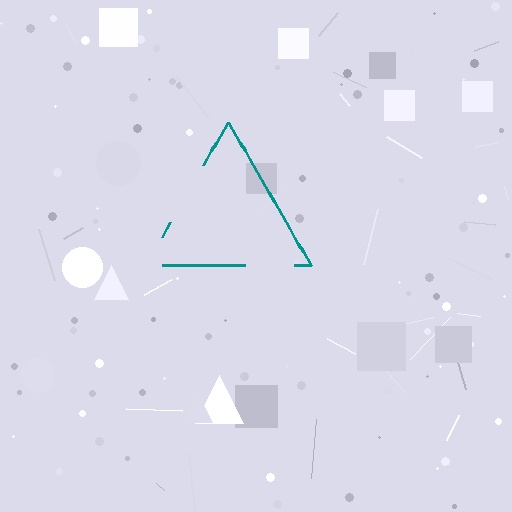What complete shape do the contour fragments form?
The contour fragments form a triangle.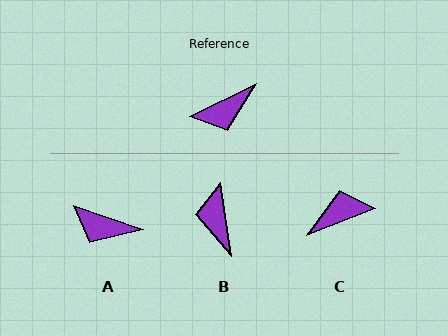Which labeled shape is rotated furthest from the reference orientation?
C, about 175 degrees away.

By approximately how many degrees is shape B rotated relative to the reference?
Approximately 108 degrees clockwise.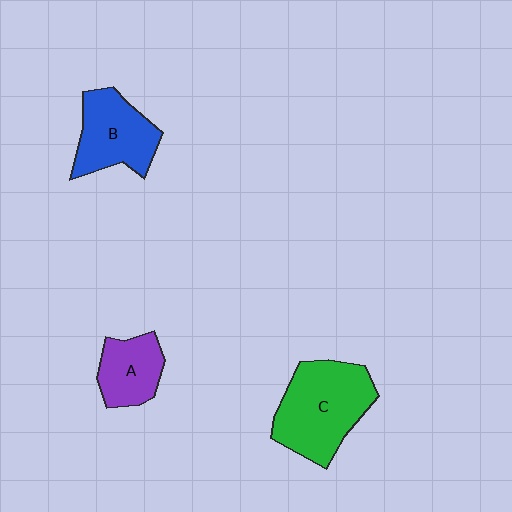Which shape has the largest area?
Shape C (green).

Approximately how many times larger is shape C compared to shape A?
Approximately 1.9 times.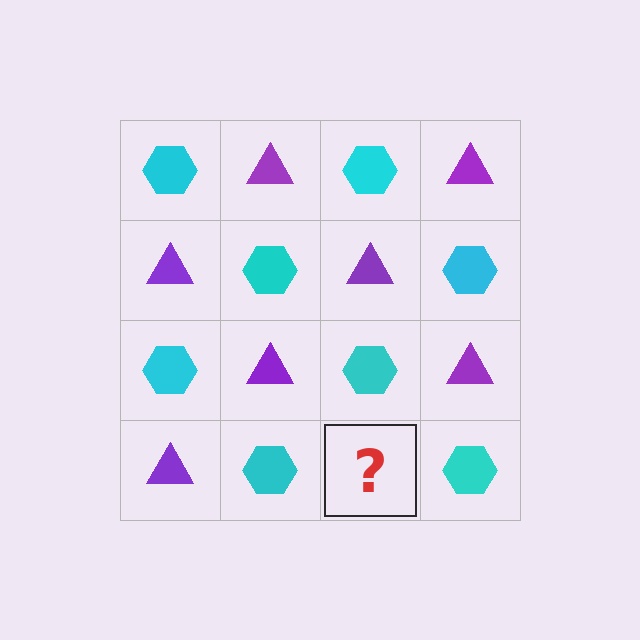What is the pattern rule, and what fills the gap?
The rule is that it alternates cyan hexagon and purple triangle in a checkerboard pattern. The gap should be filled with a purple triangle.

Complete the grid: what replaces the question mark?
The question mark should be replaced with a purple triangle.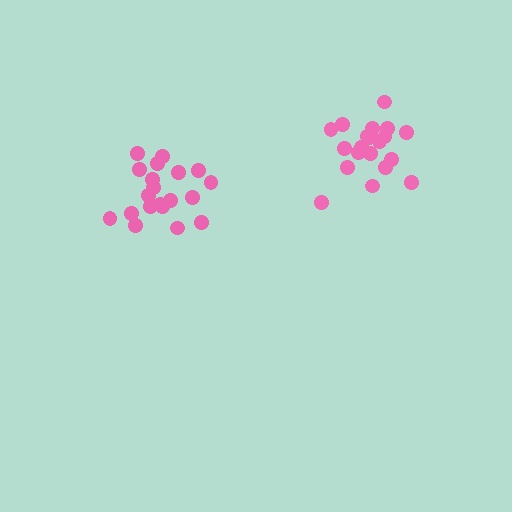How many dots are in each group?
Group 1: 20 dots, Group 2: 20 dots (40 total).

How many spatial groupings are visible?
There are 2 spatial groupings.